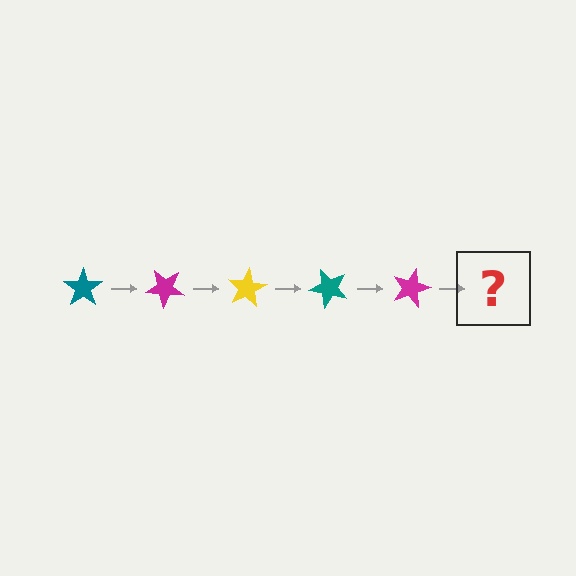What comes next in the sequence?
The next element should be a yellow star, rotated 200 degrees from the start.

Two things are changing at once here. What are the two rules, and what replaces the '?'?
The two rules are that it rotates 40 degrees each step and the color cycles through teal, magenta, and yellow. The '?' should be a yellow star, rotated 200 degrees from the start.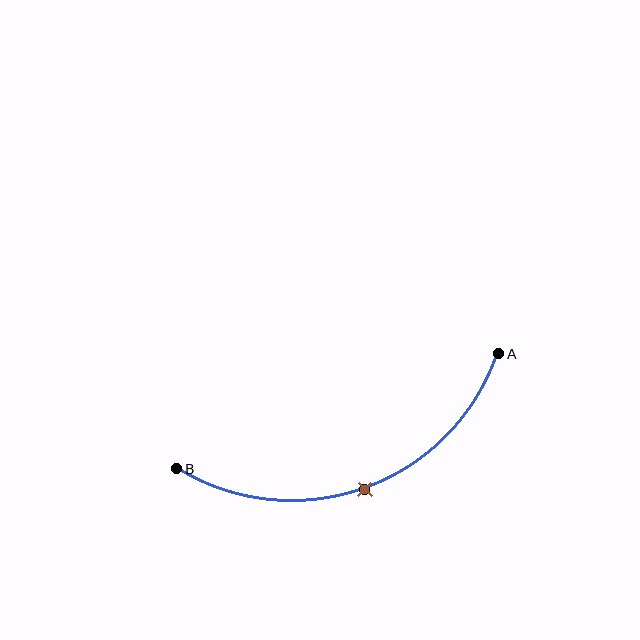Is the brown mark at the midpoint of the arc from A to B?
Yes. The brown mark lies on the arc at equal arc-length from both A and B — it is the arc midpoint.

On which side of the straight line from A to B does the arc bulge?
The arc bulges below the straight line connecting A and B.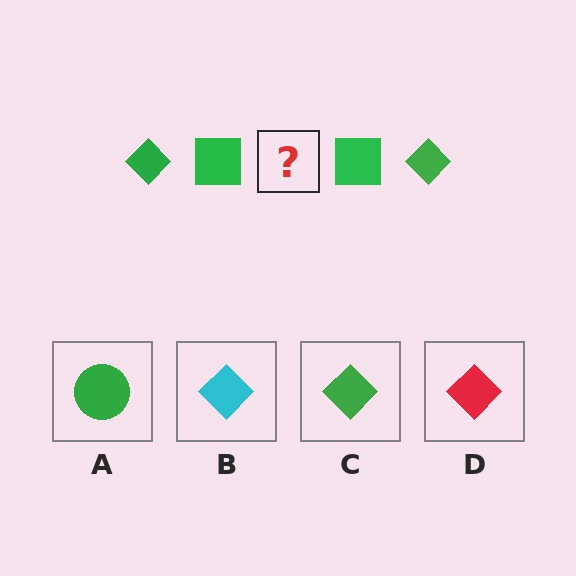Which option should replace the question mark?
Option C.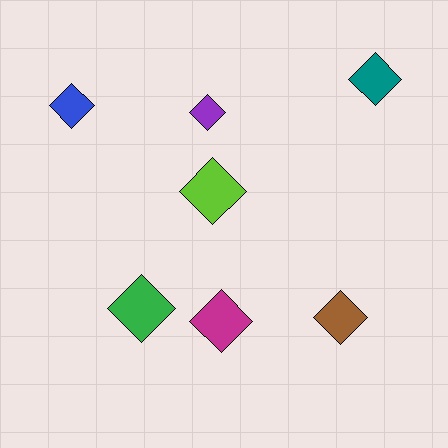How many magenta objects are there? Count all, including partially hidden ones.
There is 1 magenta object.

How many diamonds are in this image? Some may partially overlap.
There are 7 diamonds.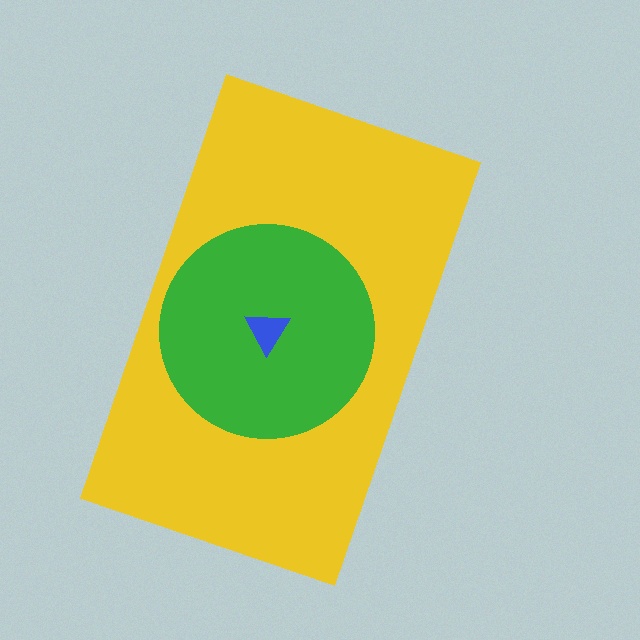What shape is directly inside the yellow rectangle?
The green circle.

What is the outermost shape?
The yellow rectangle.